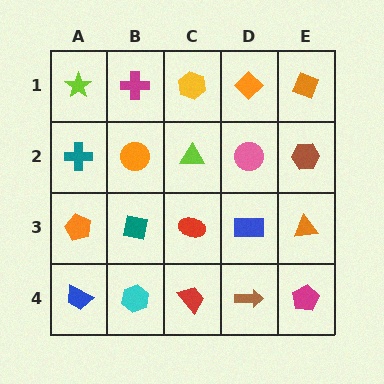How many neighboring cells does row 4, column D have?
3.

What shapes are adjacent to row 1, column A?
A teal cross (row 2, column A), a magenta cross (row 1, column B).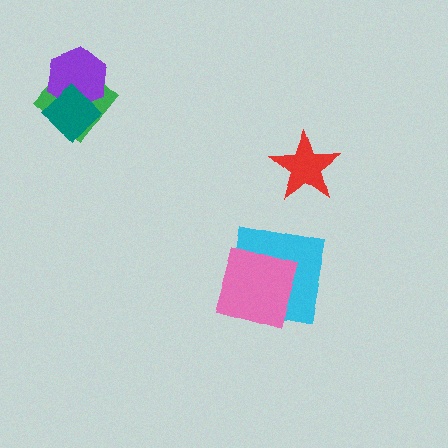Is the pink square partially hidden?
No, no other shape covers it.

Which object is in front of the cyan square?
The pink square is in front of the cyan square.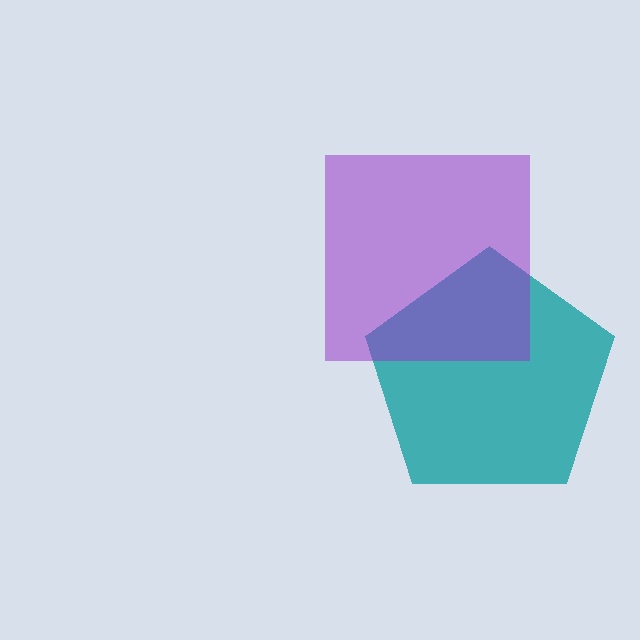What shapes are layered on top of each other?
The layered shapes are: a teal pentagon, a purple square.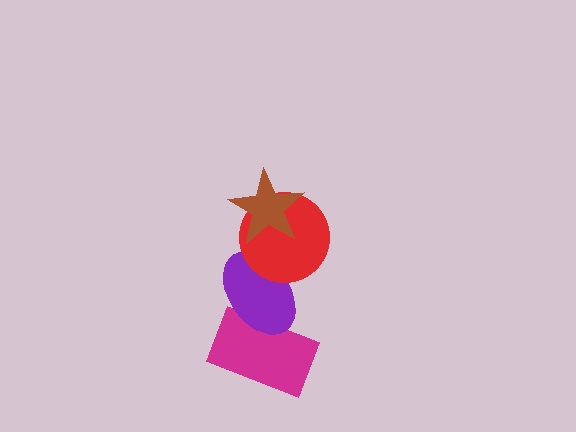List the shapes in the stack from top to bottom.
From top to bottom: the brown star, the red circle, the purple ellipse, the magenta rectangle.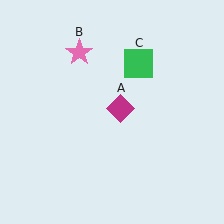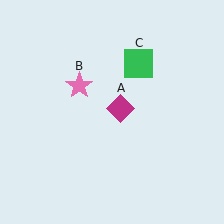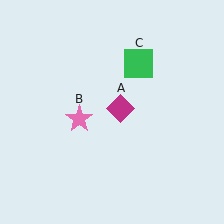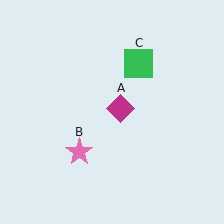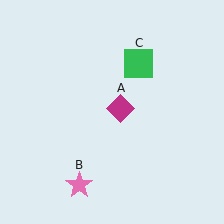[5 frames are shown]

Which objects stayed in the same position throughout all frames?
Magenta diamond (object A) and green square (object C) remained stationary.